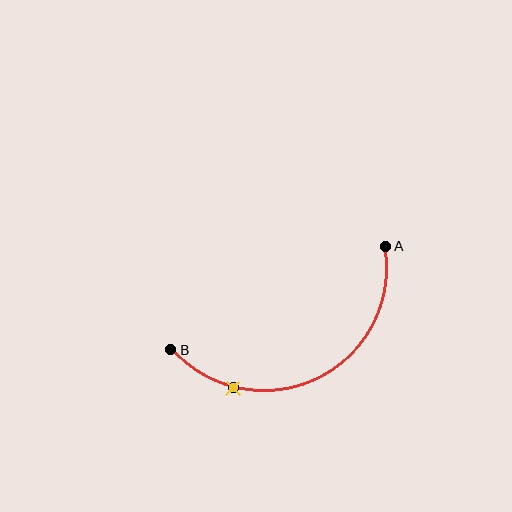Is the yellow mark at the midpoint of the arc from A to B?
No. The yellow mark lies on the arc but is closer to endpoint B. The arc midpoint would be at the point on the curve equidistant along the arc from both A and B.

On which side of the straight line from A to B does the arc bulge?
The arc bulges below the straight line connecting A and B.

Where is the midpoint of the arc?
The arc midpoint is the point on the curve farthest from the straight line joining A and B. It sits below that line.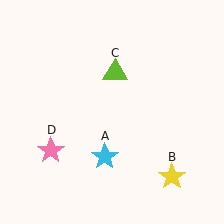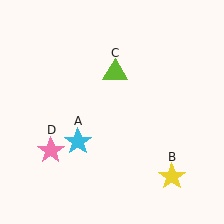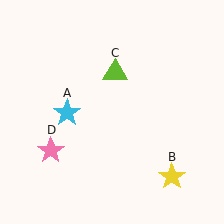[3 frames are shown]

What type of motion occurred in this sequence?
The cyan star (object A) rotated clockwise around the center of the scene.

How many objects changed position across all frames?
1 object changed position: cyan star (object A).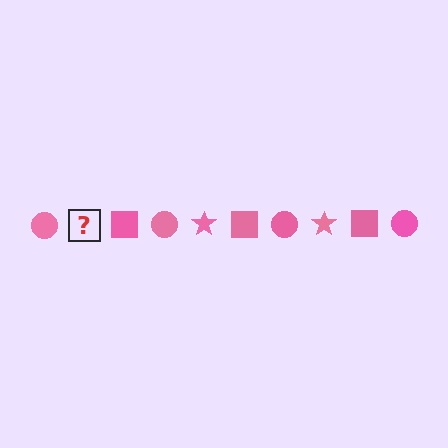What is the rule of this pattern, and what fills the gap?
The rule is that the pattern cycles through circle, star, square shapes in pink. The gap should be filled with a pink star.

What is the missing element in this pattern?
The missing element is a pink star.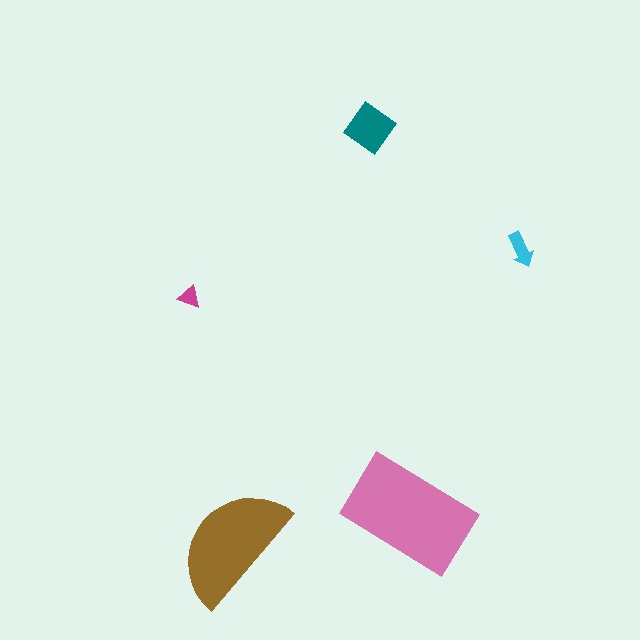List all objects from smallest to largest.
The magenta triangle, the cyan arrow, the teal diamond, the brown semicircle, the pink rectangle.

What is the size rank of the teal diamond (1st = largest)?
3rd.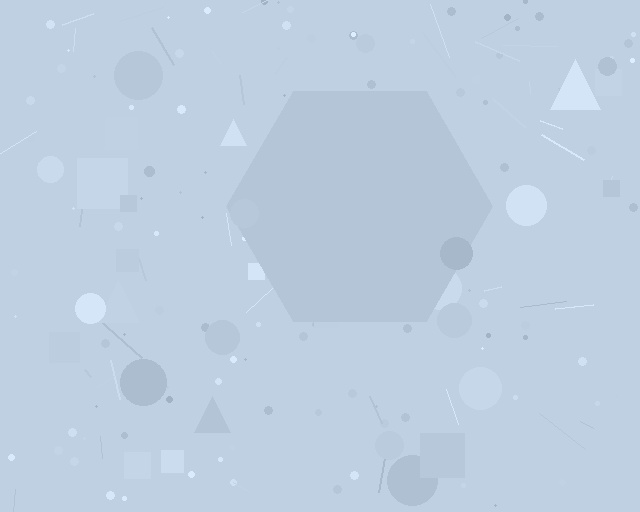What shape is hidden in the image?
A hexagon is hidden in the image.